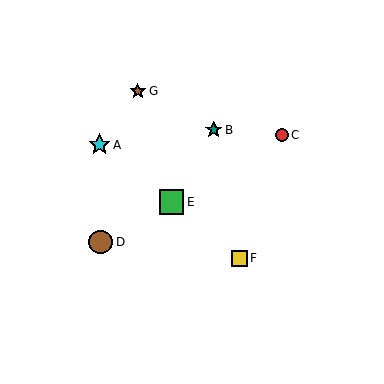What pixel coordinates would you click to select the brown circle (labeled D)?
Click at (101, 242) to select the brown circle D.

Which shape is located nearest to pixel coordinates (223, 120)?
The teal star (labeled B) at (214, 130) is nearest to that location.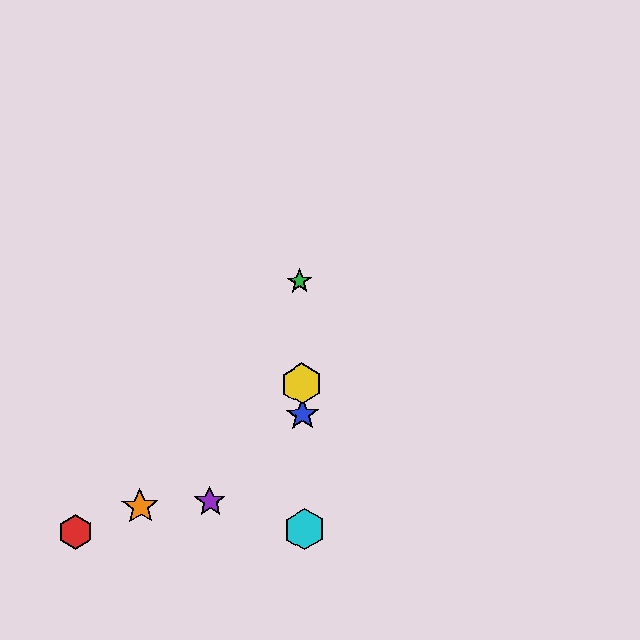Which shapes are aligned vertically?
The blue star, the green star, the yellow hexagon, the cyan hexagon are aligned vertically.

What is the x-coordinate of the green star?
The green star is at x≈300.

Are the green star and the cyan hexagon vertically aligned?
Yes, both are at x≈300.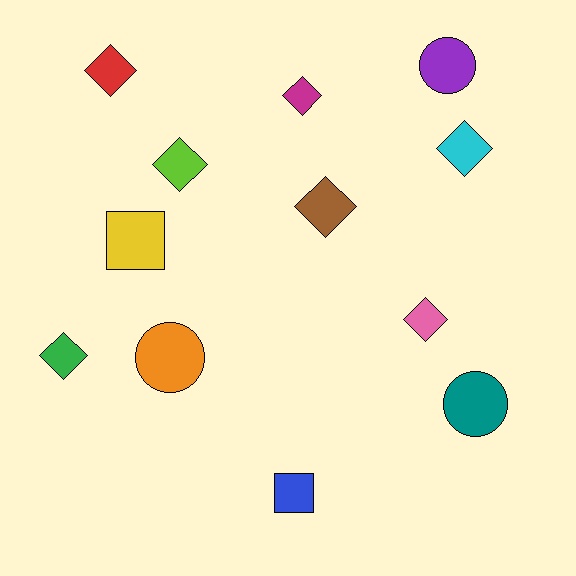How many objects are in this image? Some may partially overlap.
There are 12 objects.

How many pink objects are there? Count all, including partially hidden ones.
There is 1 pink object.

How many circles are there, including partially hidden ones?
There are 3 circles.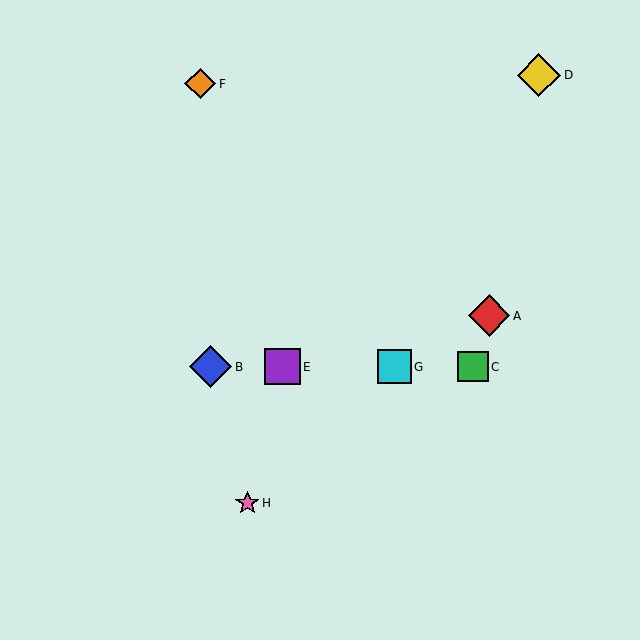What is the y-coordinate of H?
Object H is at y≈503.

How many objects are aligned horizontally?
4 objects (B, C, E, G) are aligned horizontally.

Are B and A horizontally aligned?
No, B is at y≈367 and A is at y≈316.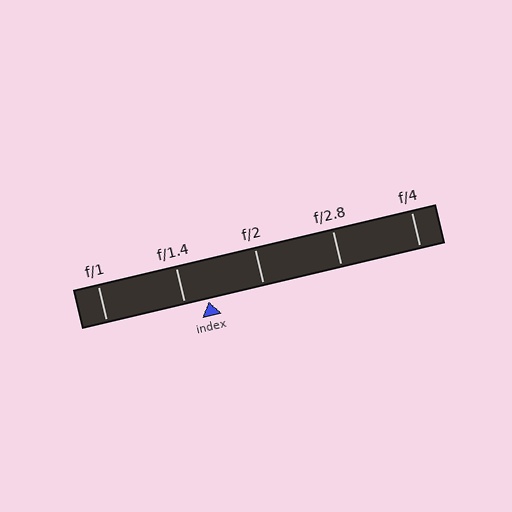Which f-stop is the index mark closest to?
The index mark is closest to f/1.4.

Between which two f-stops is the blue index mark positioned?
The index mark is between f/1.4 and f/2.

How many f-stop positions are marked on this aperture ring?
There are 5 f-stop positions marked.